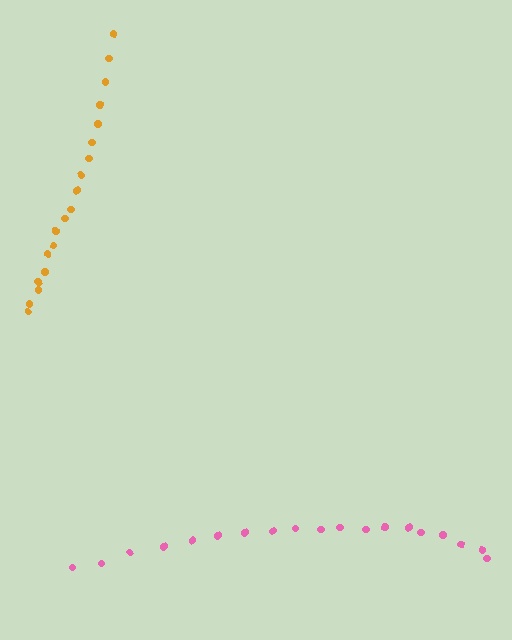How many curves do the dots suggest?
There are 2 distinct paths.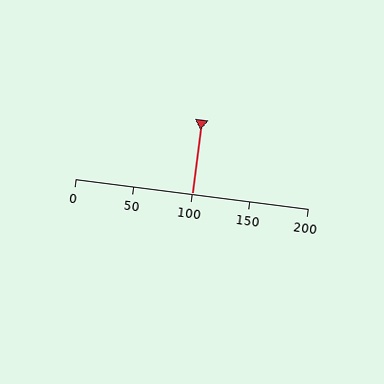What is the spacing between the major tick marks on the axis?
The major ticks are spaced 50 apart.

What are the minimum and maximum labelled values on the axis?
The axis runs from 0 to 200.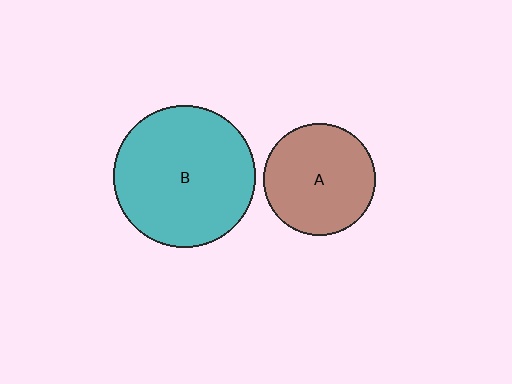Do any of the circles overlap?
No, none of the circles overlap.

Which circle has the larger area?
Circle B (teal).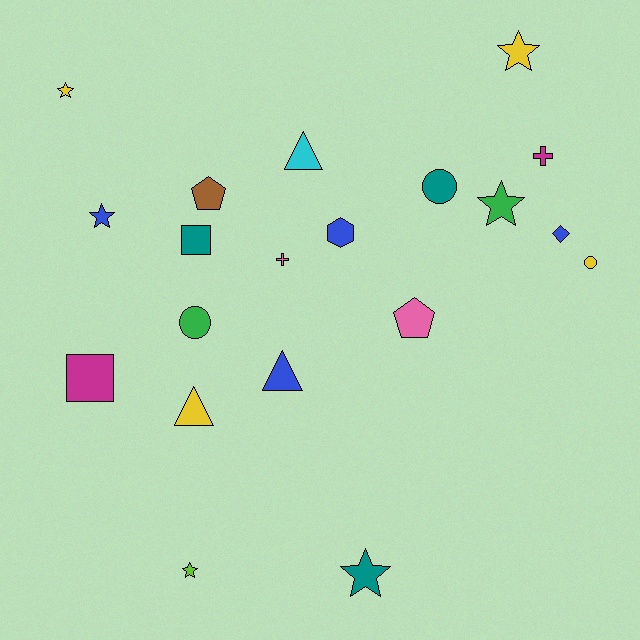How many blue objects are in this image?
There are 4 blue objects.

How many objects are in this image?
There are 20 objects.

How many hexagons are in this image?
There is 1 hexagon.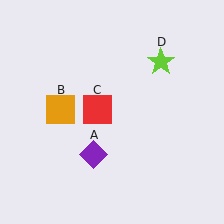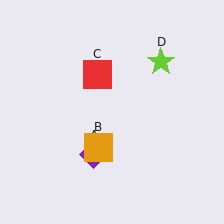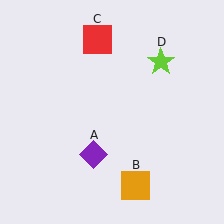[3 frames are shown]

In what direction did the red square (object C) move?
The red square (object C) moved up.